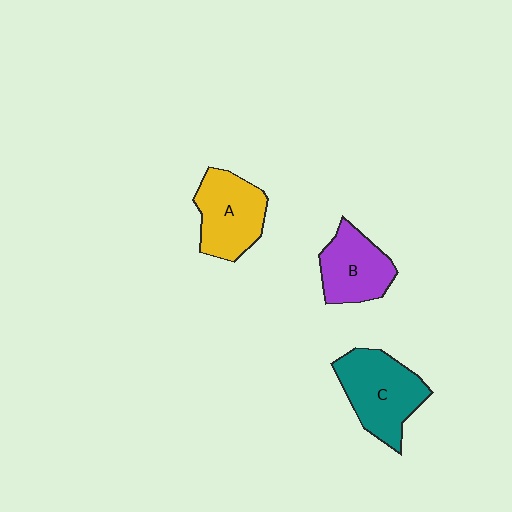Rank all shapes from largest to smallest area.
From largest to smallest: C (teal), A (yellow), B (purple).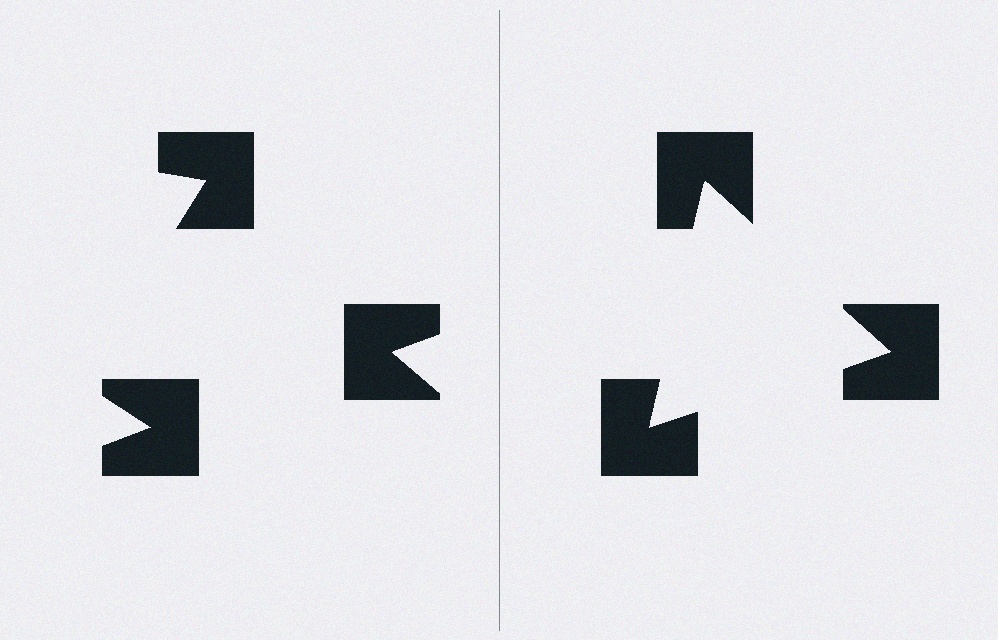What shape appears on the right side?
An illusory triangle.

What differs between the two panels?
The notched squares are positioned identically on both sides; only the wedge orientations differ. On the right they align to a triangle; on the left they are misaligned.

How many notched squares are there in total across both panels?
6 — 3 on each side.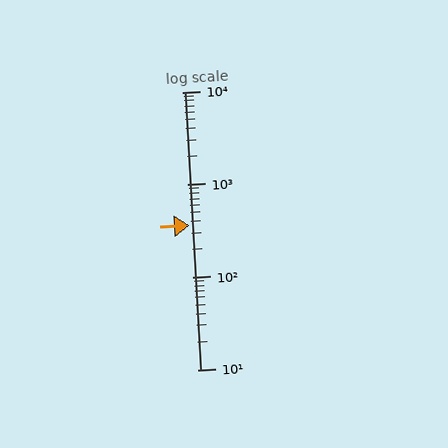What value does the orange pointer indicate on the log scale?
The pointer indicates approximately 360.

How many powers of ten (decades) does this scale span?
The scale spans 3 decades, from 10 to 10000.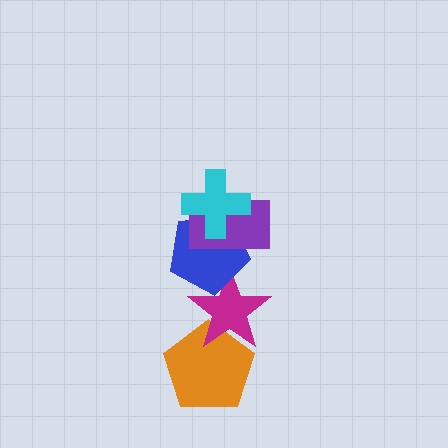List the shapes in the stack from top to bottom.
From top to bottom: the cyan cross, the purple rectangle, the blue pentagon, the magenta star, the orange pentagon.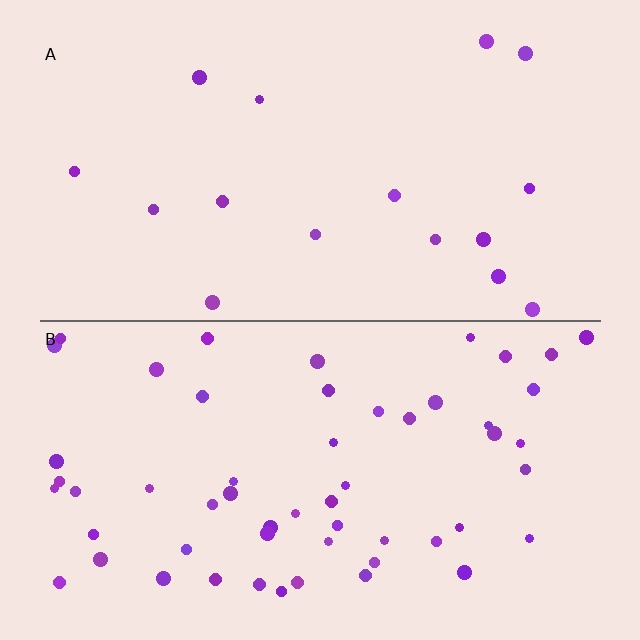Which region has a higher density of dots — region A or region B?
B (the bottom).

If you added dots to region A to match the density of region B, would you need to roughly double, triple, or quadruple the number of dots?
Approximately triple.